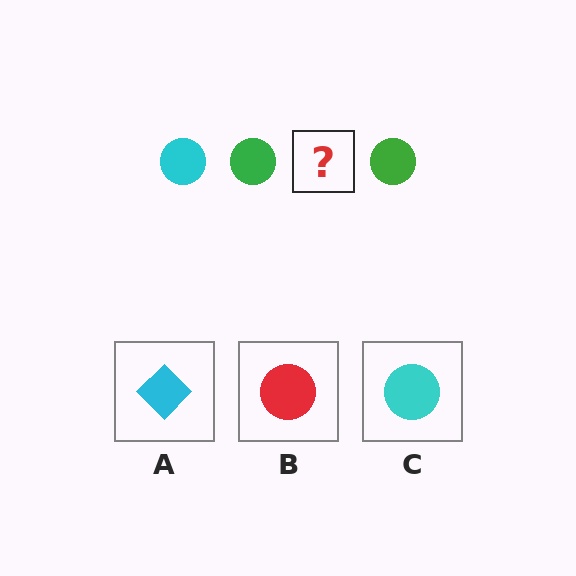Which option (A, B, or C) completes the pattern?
C.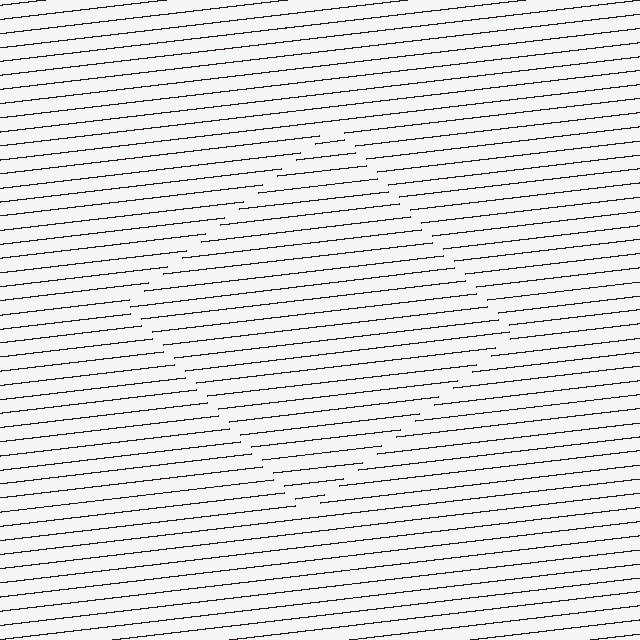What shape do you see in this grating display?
An illusory square. The interior of the shape contains the same grating, shifted by half a period — the contour is defined by the phase discontinuity where line-ends from the inner and outer gratings abut.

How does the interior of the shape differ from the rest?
The interior of the shape contains the same grating, shifted by half a period — the contour is defined by the phase discontinuity where line-ends from the inner and outer gratings abut.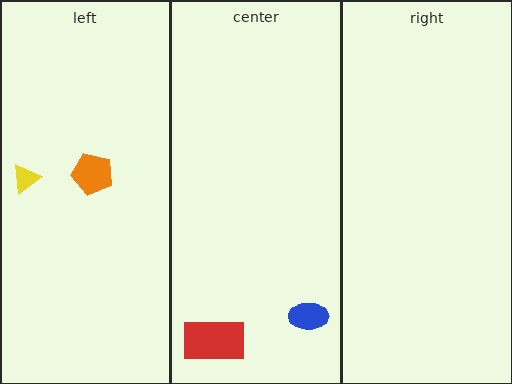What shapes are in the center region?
The blue ellipse, the red rectangle.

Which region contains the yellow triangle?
The left region.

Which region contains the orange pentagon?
The left region.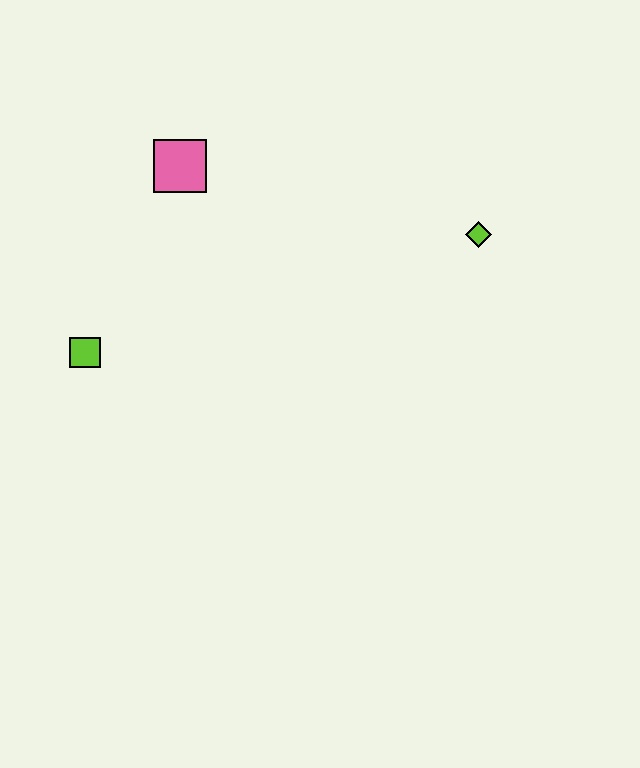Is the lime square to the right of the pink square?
No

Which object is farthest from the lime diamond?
The lime square is farthest from the lime diamond.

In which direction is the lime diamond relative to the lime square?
The lime diamond is to the right of the lime square.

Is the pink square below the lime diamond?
No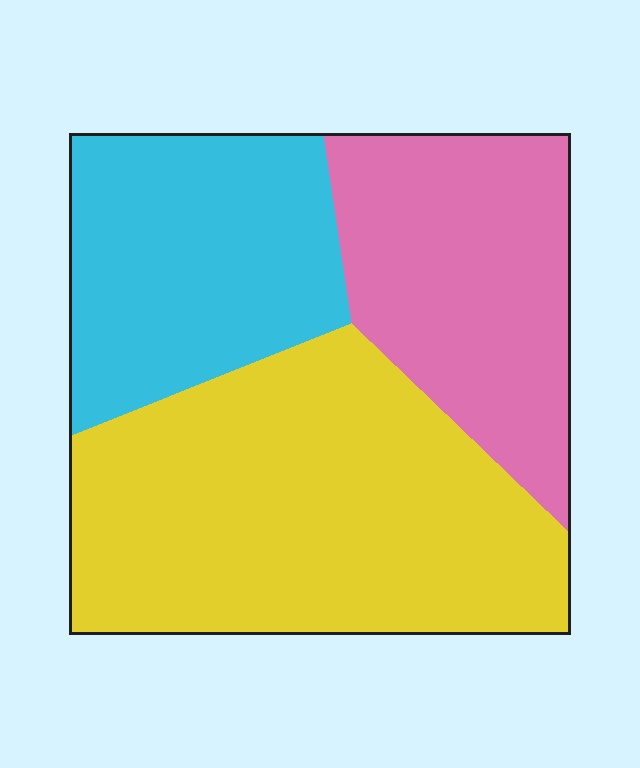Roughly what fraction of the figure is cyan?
Cyan takes up about one quarter (1/4) of the figure.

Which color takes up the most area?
Yellow, at roughly 45%.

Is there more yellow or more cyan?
Yellow.